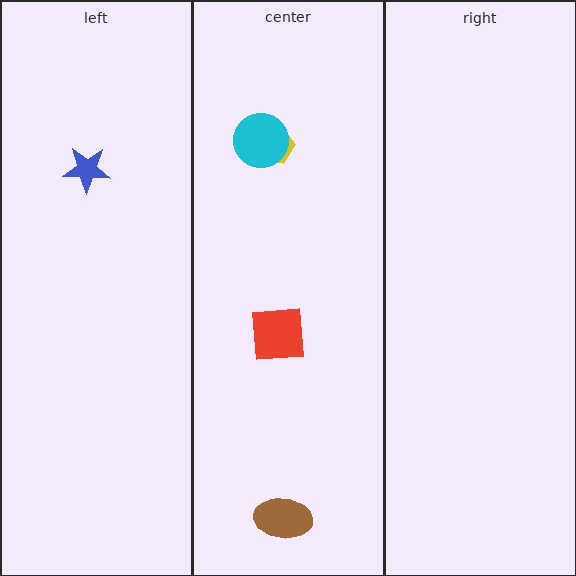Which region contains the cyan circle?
The center region.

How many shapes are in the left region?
1.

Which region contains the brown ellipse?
The center region.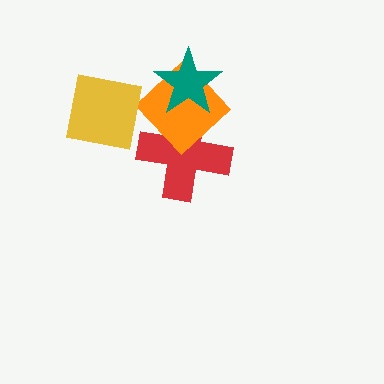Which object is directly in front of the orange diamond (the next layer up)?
The teal star is directly in front of the orange diamond.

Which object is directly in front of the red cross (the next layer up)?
The orange diamond is directly in front of the red cross.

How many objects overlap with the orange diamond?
3 objects overlap with the orange diamond.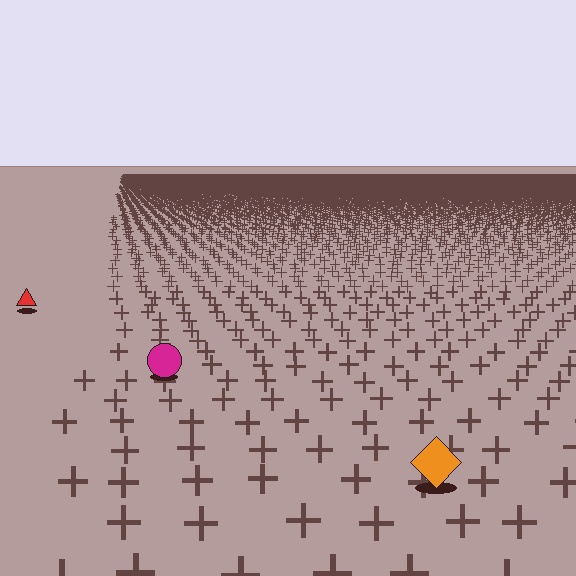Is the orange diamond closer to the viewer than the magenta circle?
Yes. The orange diamond is closer — you can tell from the texture gradient: the ground texture is coarser near it.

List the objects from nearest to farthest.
From nearest to farthest: the orange diamond, the magenta circle, the red triangle.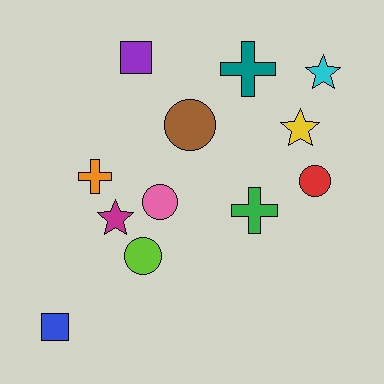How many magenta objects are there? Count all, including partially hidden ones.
There is 1 magenta object.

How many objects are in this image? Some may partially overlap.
There are 12 objects.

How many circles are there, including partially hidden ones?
There are 4 circles.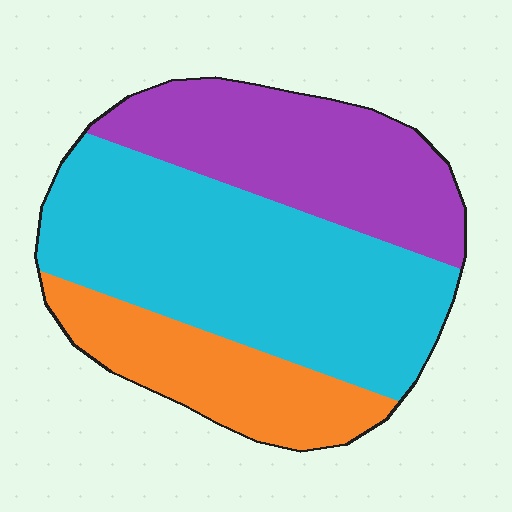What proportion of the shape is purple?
Purple covers roughly 30% of the shape.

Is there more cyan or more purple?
Cyan.